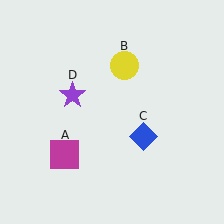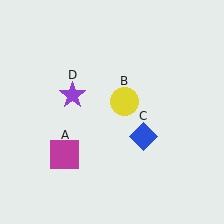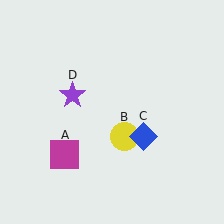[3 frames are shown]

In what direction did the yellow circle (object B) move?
The yellow circle (object B) moved down.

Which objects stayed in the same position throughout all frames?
Magenta square (object A) and blue diamond (object C) and purple star (object D) remained stationary.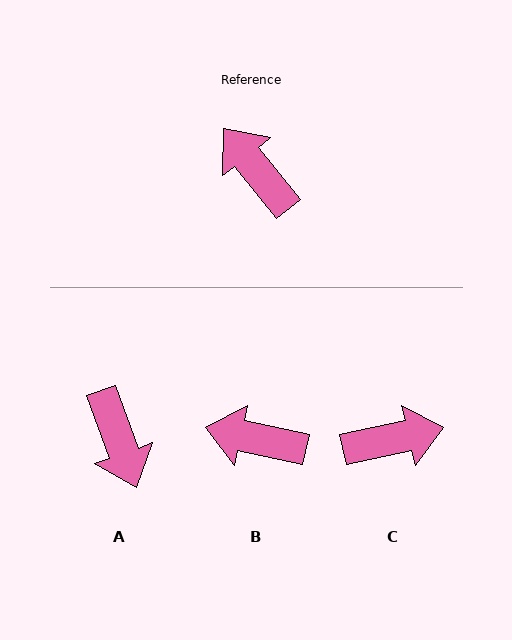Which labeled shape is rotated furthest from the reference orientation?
A, about 161 degrees away.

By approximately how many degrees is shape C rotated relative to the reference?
Approximately 116 degrees clockwise.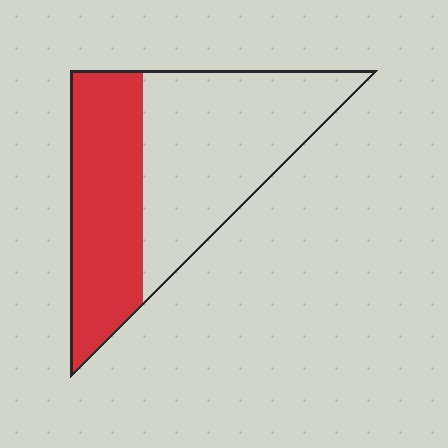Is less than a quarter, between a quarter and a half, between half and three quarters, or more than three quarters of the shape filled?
Between a quarter and a half.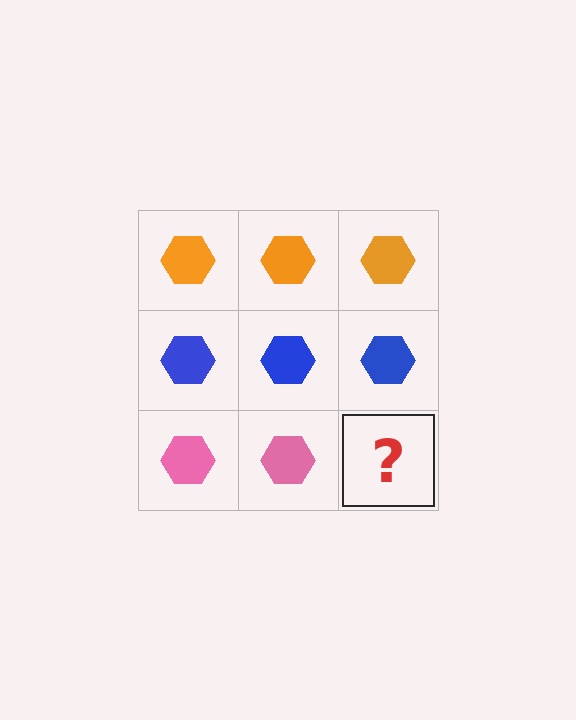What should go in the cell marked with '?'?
The missing cell should contain a pink hexagon.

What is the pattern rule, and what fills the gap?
The rule is that each row has a consistent color. The gap should be filled with a pink hexagon.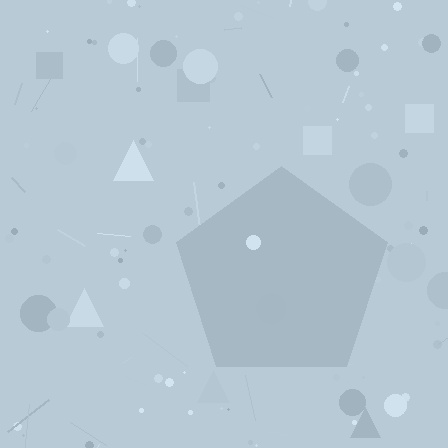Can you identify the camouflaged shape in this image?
The camouflaged shape is a pentagon.